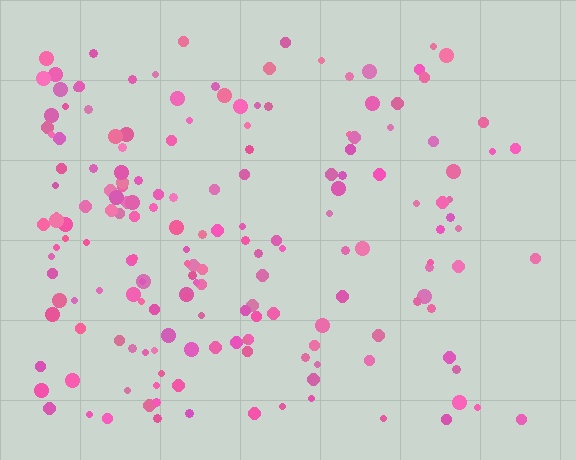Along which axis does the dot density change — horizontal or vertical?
Horizontal.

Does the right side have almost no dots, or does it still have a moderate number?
Still a moderate number, just noticeably fewer than the left.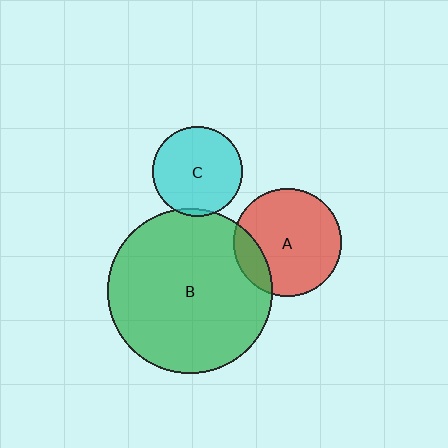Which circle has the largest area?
Circle B (green).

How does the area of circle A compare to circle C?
Approximately 1.4 times.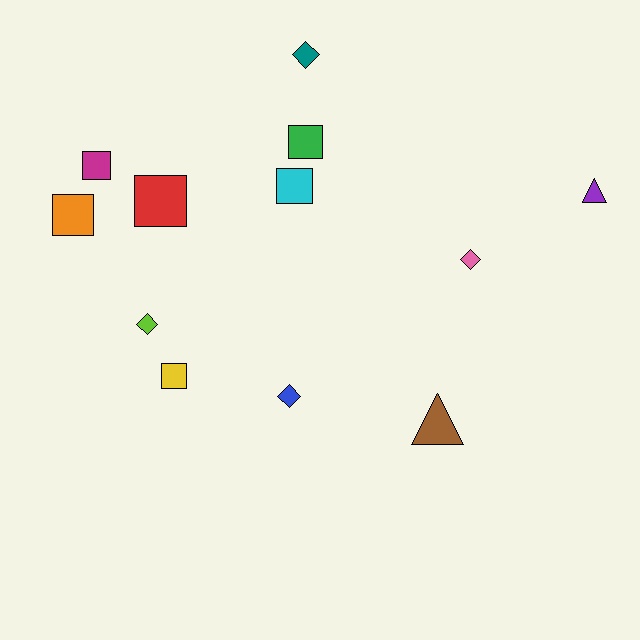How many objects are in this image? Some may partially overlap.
There are 12 objects.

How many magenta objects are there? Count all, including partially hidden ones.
There is 1 magenta object.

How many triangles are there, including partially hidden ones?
There are 2 triangles.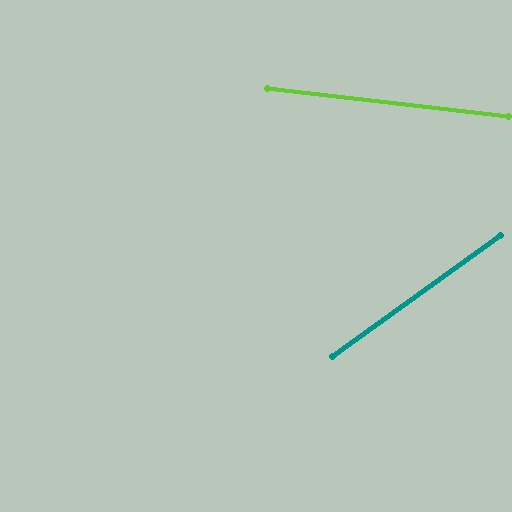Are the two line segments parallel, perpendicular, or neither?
Neither parallel nor perpendicular — they differ by about 42°.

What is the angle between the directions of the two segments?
Approximately 42 degrees.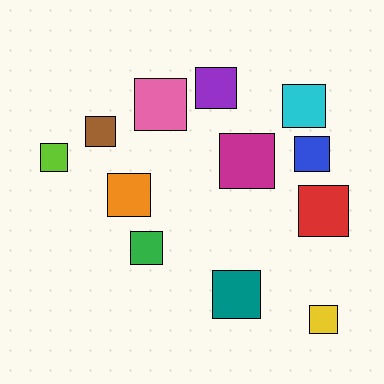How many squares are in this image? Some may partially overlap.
There are 12 squares.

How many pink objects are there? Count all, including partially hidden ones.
There is 1 pink object.